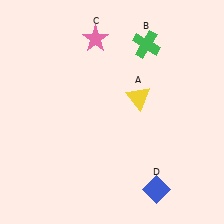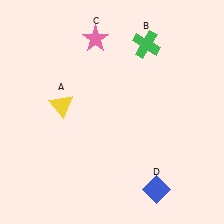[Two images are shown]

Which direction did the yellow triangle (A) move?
The yellow triangle (A) moved left.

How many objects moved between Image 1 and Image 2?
1 object moved between the two images.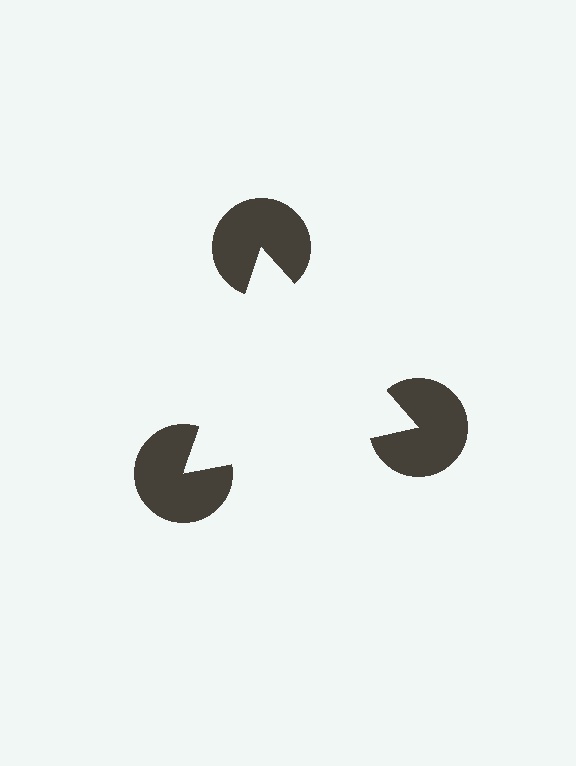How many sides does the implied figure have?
3 sides.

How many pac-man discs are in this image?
There are 3 — one at each vertex of the illusory triangle.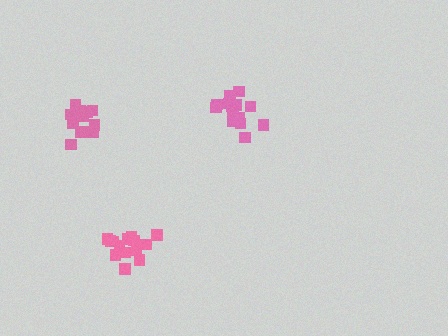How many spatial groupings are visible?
There are 3 spatial groupings.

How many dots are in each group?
Group 1: 14 dots, Group 2: 16 dots, Group 3: 14 dots (44 total).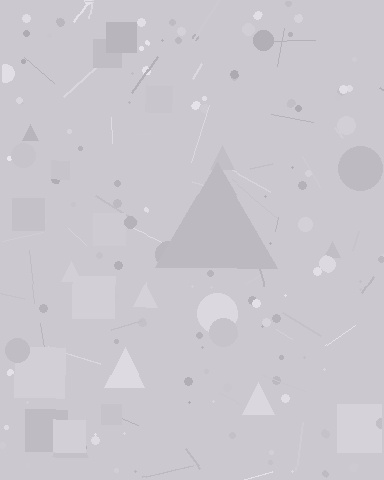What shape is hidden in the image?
A triangle is hidden in the image.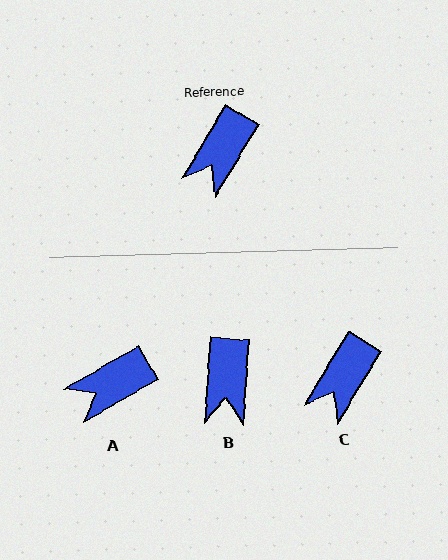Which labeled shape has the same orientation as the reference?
C.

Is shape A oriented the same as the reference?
No, it is off by about 29 degrees.